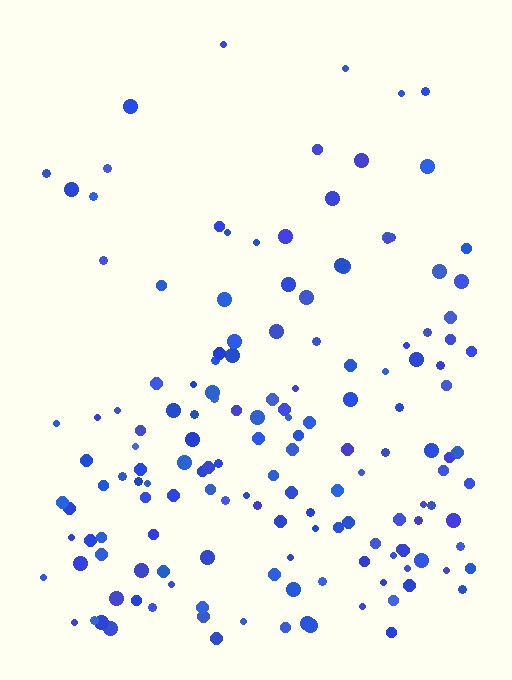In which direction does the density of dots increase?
From top to bottom, with the bottom side densest.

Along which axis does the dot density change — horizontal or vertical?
Vertical.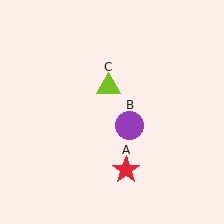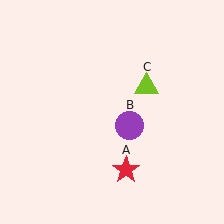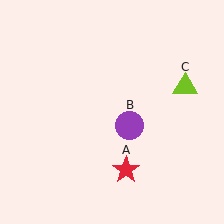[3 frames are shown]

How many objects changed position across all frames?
1 object changed position: lime triangle (object C).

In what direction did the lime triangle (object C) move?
The lime triangle (object C) moved right.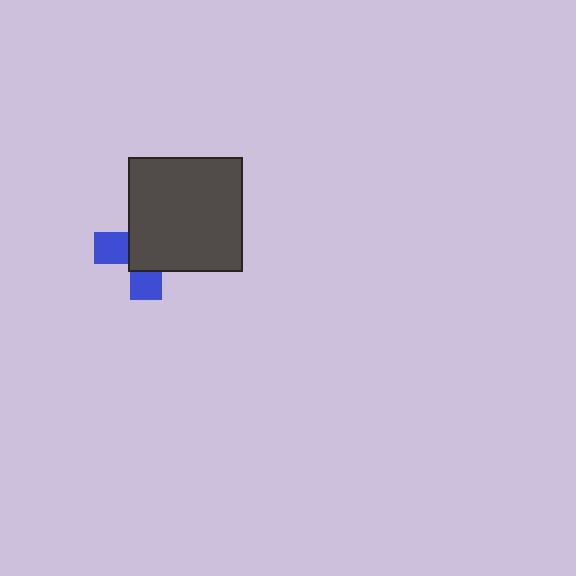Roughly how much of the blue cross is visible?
A small part of it is visible (roughly 35%).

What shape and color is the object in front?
The object in front is a dark gray square.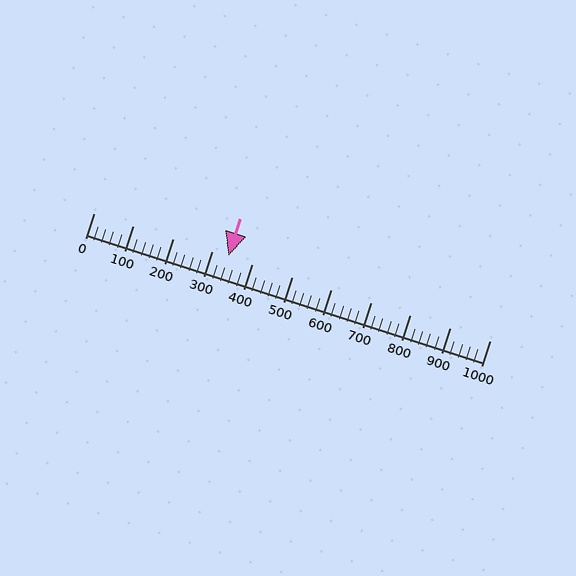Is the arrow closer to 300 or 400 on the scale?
The arrow is closer to 300.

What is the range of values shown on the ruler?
The ruler shows values from 0 to 1000.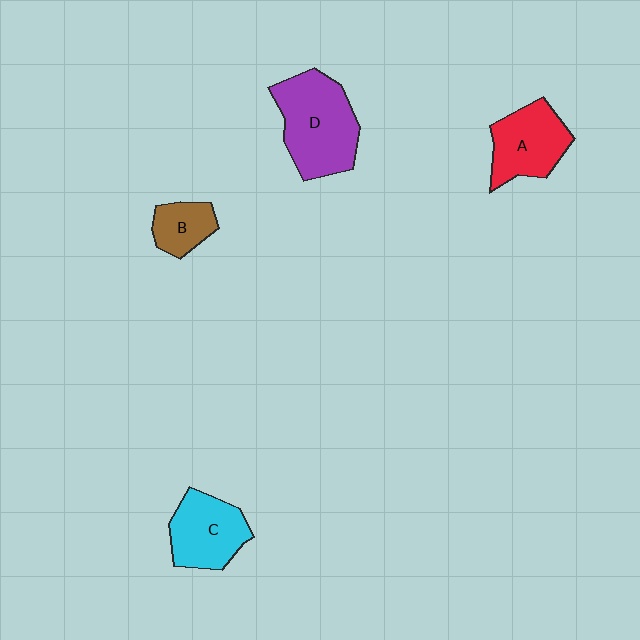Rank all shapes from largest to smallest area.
From largest to smallest: D (purple), A (red), C (cyan), B (brown).